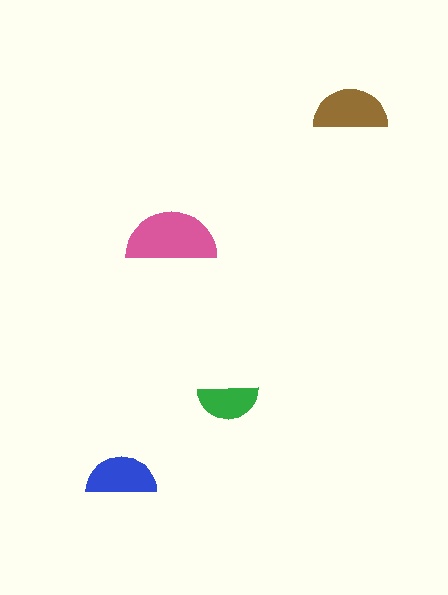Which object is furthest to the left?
The blue semicircle is leftmost.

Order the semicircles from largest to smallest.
the pink one, the brown one, the blue one, the green one.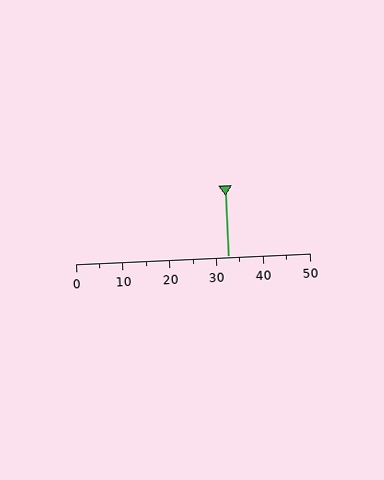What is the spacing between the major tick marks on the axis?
The major ticks are spaced 10 apart.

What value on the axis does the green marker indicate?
The marker indicates approximately 32.5.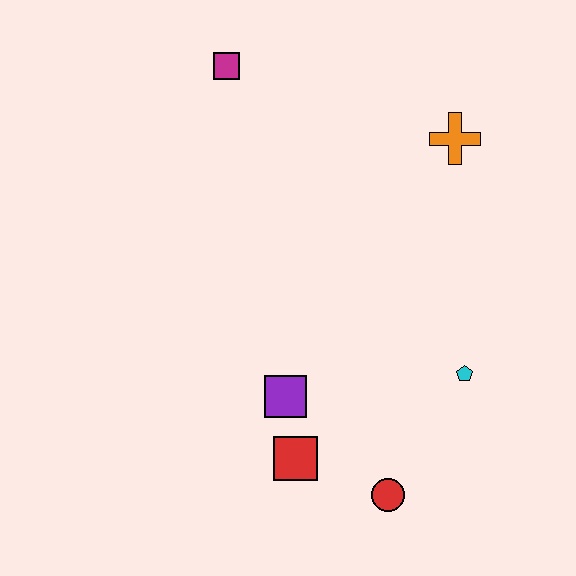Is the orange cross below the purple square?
No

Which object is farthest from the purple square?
The magenta square is farthest from the purple square.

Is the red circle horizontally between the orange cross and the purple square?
Yes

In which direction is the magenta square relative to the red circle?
The magenta square is above the red circle.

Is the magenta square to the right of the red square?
No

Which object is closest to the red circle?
The red square is closest to the red circle.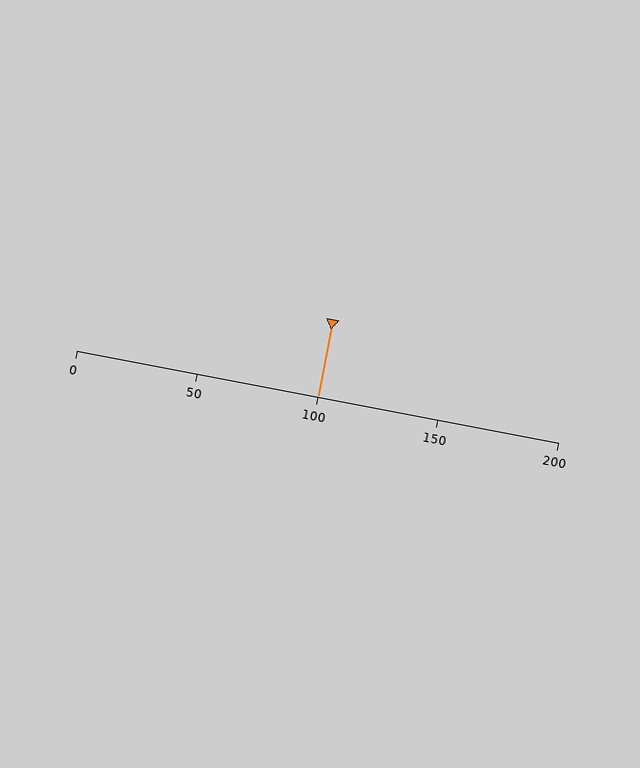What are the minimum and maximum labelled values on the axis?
The axis runs from 0 to 200.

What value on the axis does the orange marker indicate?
The marker indicates approximately 100.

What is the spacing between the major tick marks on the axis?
The major ticks are spaced 50 apart.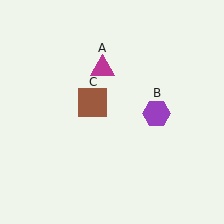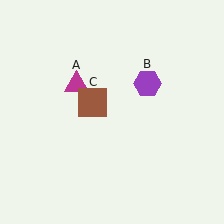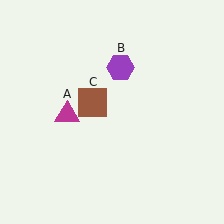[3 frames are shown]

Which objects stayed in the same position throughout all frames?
Brown square (object C) remained stationary.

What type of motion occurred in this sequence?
The magenta triangle (object A), purple hexagon (object B) rotated counterclockwise around the center of the scene.